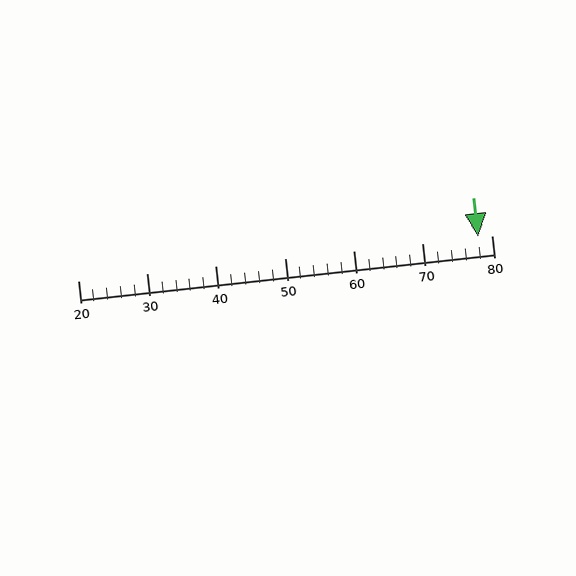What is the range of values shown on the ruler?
The ruler shows values from 20 to 80.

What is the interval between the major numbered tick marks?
The major tick marks are spaced 10 units apart.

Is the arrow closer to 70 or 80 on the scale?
The arrow is closer to 80.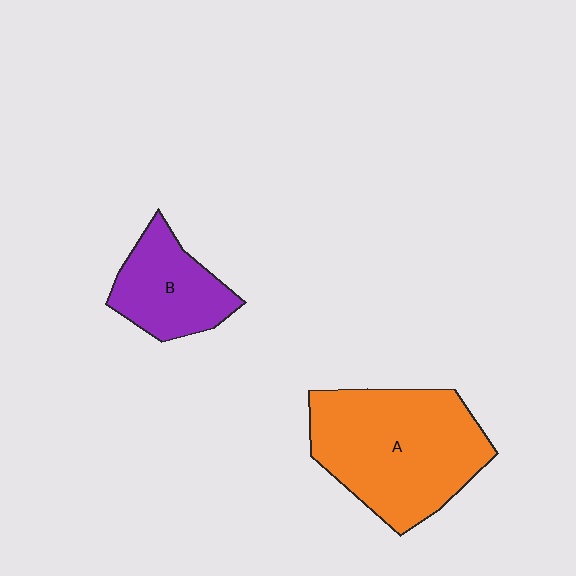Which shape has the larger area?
Shape A (orange).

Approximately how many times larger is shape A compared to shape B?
Approximately 2.0 times.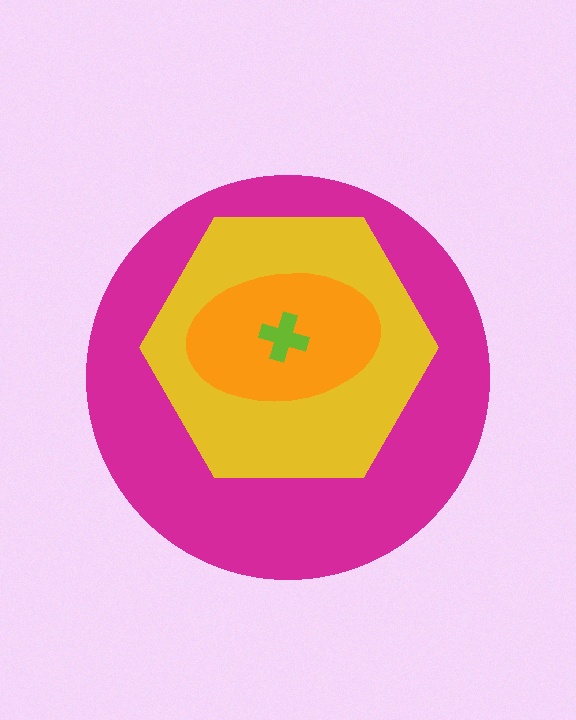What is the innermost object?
The lime cross.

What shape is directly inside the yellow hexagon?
The orange ellipse.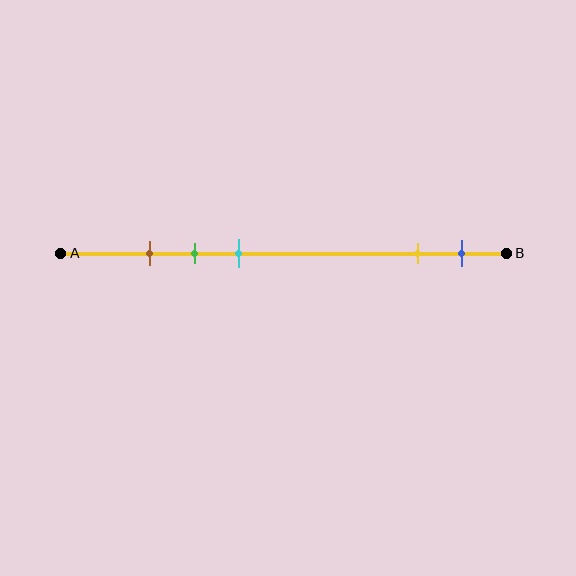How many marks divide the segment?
There are 5 marks dividing the segment.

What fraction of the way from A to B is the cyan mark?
The cyan mark is approximately 40% (0.4) of the way from A to B.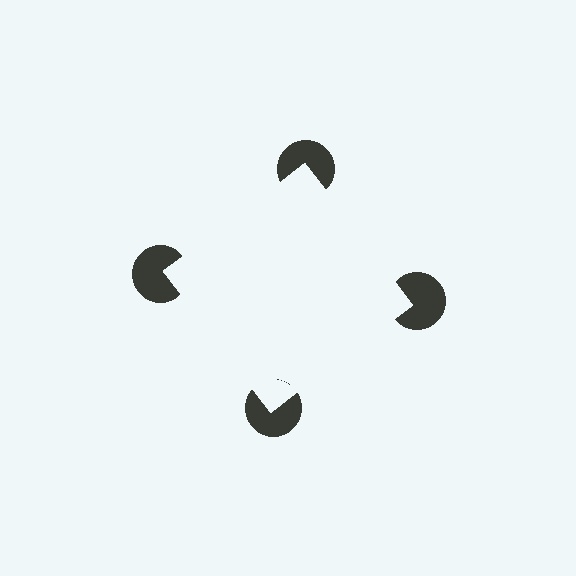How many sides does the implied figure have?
4 sides.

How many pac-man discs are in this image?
There are 4 — one at each vertex of the illusory square.